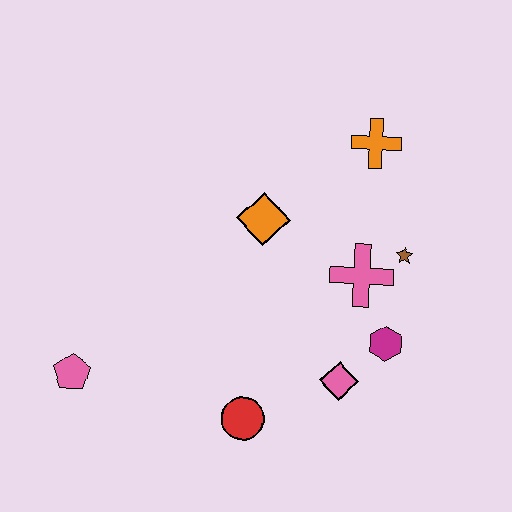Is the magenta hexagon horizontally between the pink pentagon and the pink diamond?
No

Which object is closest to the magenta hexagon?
The pink diamond is closest to the magenta hexagon.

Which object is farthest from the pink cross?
The pink pentagon is farthest from the pink cross.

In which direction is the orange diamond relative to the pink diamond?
The orange diamond is above the pink diamond.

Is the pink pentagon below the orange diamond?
Yes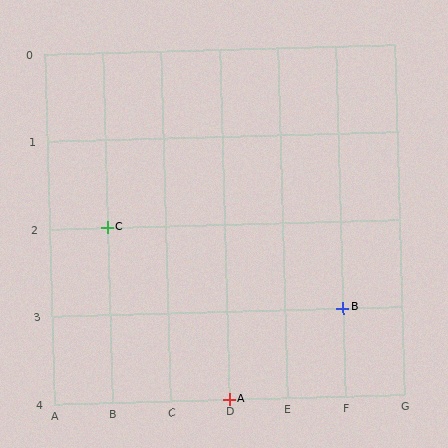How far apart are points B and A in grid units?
Points B and A are 2 columns and 1 row apart (about 2.2 grid units diagonally).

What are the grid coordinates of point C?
Point C is at grid coordinates (B, 2).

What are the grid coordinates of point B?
Point B is at grid coordinates (F, 3).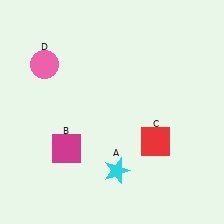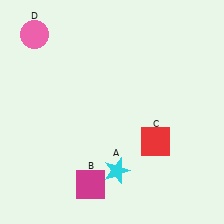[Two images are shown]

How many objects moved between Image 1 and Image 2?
2 objects moved between the two images.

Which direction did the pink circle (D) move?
The pink circle (D) moved up.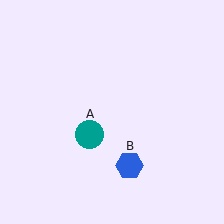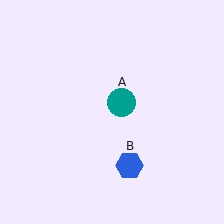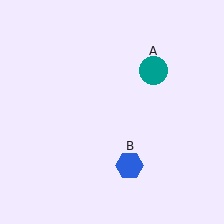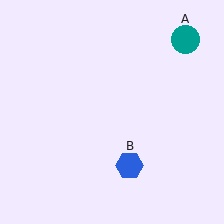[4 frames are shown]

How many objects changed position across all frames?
1 object changed position: teal circle (object A).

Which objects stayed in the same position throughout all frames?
Blue hexagon (object B) remained stationary.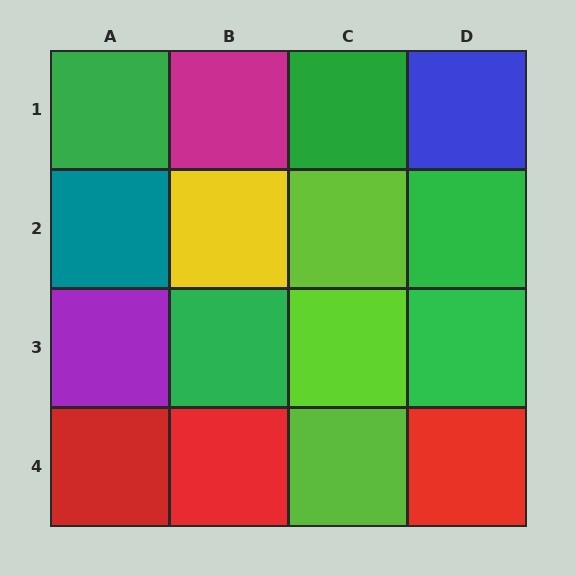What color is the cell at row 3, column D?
Green.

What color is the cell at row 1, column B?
Magenta.